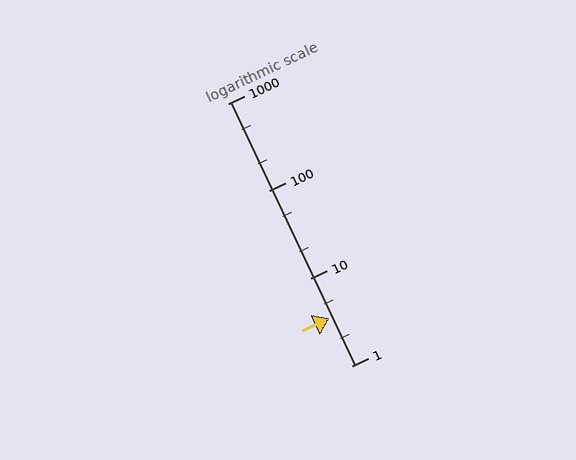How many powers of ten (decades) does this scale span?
The scale spans 3 decades, from 1 to 1000.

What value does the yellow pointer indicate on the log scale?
The pointer indicates approximately 3.5.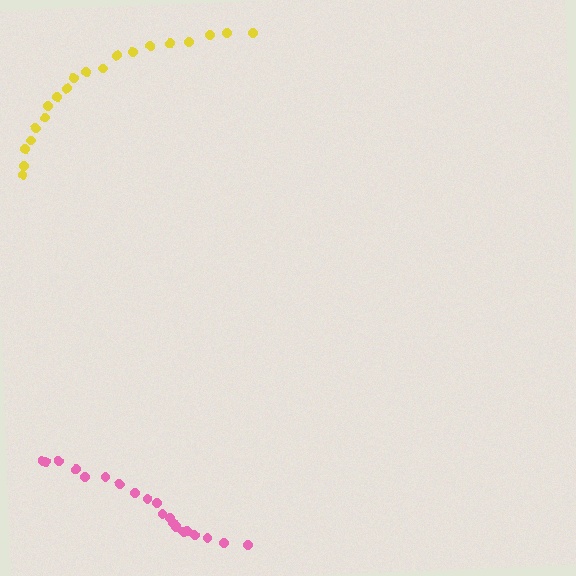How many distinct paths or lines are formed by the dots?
There are 2 distinct paths.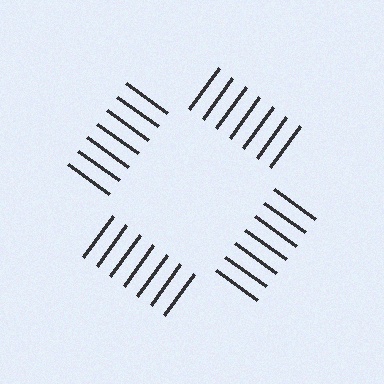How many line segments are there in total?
28 — 7 along each of the 4 edges.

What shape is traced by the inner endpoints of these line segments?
An illusory square — the line segments terminate on its edges but no continuous stroke is drawn.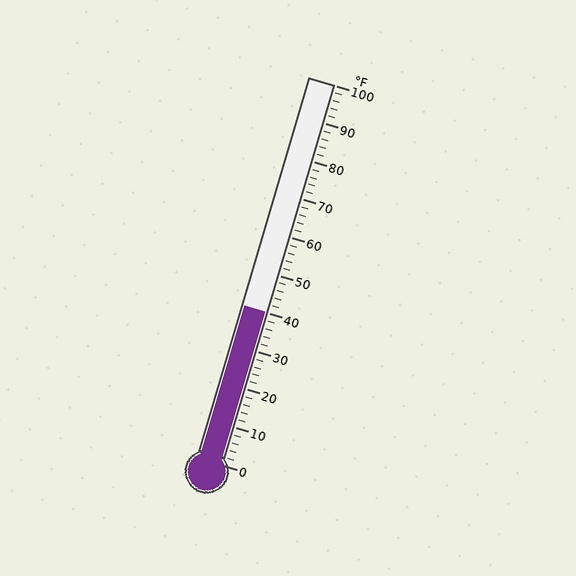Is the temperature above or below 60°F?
The temperature is below 60°F.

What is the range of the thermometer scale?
The thermometer scale ranges from 0°F to 100°F.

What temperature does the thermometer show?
The thermometer shows approximately 40°F.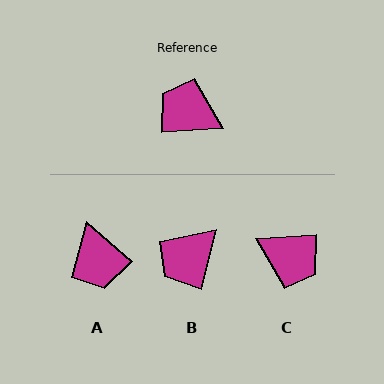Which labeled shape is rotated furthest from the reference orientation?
C, about 179 degrees away.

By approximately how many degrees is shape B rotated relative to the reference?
Approximately 72 degrees counter-clockwise.